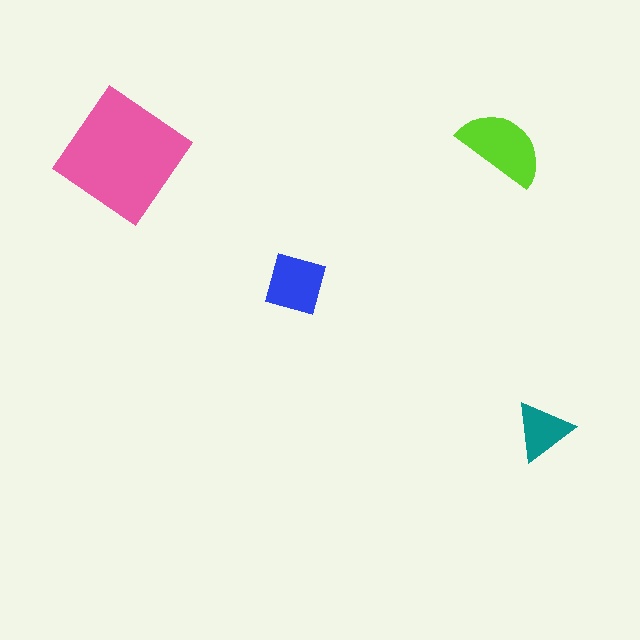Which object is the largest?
The pink diamond.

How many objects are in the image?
There are 4 objects in the image.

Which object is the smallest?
The teal triangle.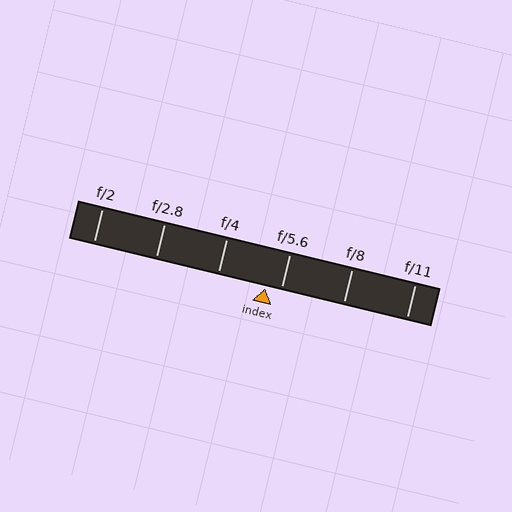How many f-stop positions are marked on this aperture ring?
There are 6 f-stop positions marked.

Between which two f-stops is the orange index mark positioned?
The index mark is between f/4 and f/5.6.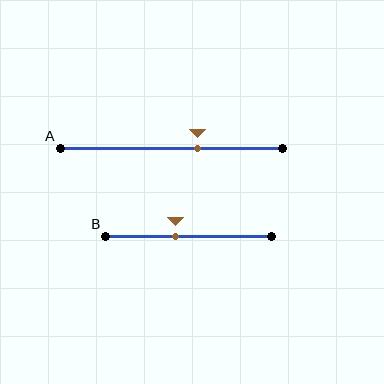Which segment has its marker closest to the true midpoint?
Segment B has its marker closest to the true midpoint.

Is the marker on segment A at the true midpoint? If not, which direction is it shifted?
No, the marker on segment A is shifted to the right by about 12% of the segment length.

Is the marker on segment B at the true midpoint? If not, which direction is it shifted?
No, the marker on segment B is shifted to the left by about 8% of the segment length.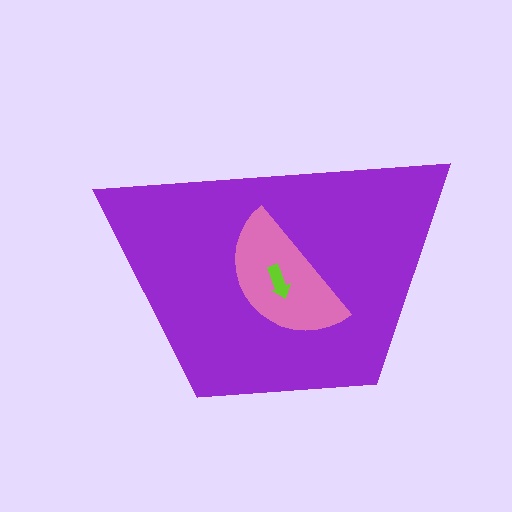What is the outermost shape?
The purple trapezoid.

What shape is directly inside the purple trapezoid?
The pink semicircle.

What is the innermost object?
The lime arrow.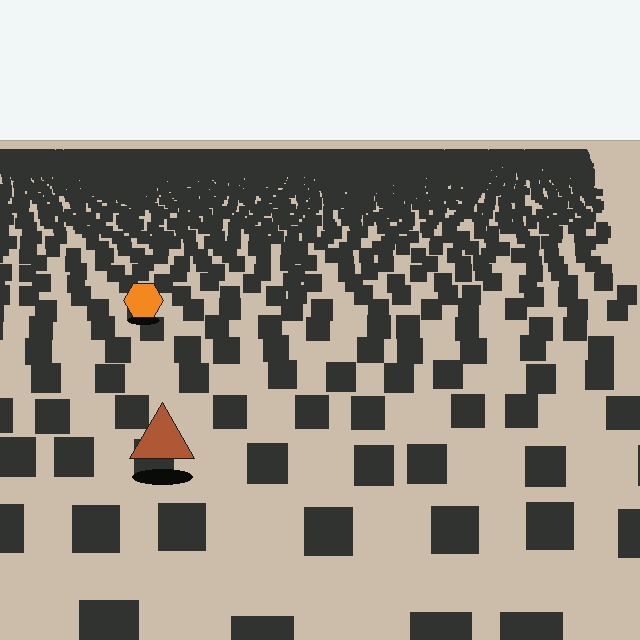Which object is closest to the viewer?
The brown triangle is closest. The texture marks near it are larger and more spread out.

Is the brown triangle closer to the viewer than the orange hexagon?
Yes. The brown triangle is closer — you can tell from the texture gradient: the ground texture is coarser near it.